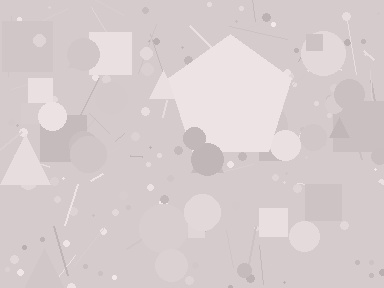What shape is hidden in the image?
A pentagon is hidden in the image.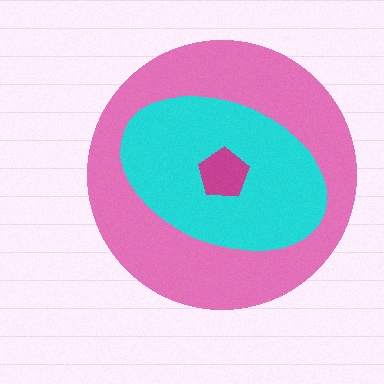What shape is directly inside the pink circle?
The cyan ellipse.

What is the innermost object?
The magenta pentagon.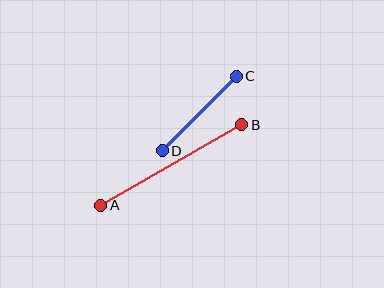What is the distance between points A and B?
The distance is approximately 163 pixels.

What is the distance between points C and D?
The distance is approximately 105 pixels.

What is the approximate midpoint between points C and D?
The midpoint is at approximately (199, 114) pixels.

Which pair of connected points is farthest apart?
Points A and B are farthest apart.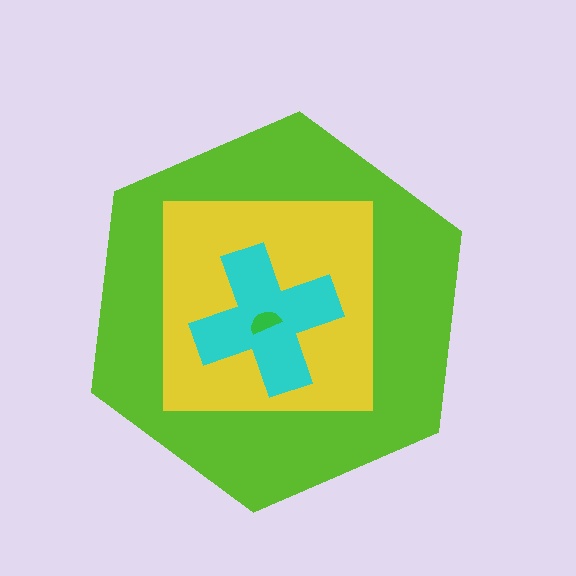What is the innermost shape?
The green semicircle.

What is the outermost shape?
The lime hexagon.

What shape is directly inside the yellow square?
The cyan cross.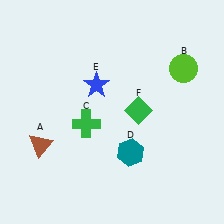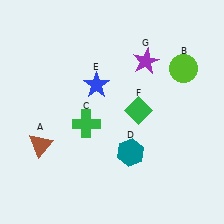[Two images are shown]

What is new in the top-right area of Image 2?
A purple star (G) was added in the top-right area of Image 2.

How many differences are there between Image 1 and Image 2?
There is 1 difference between the two images.